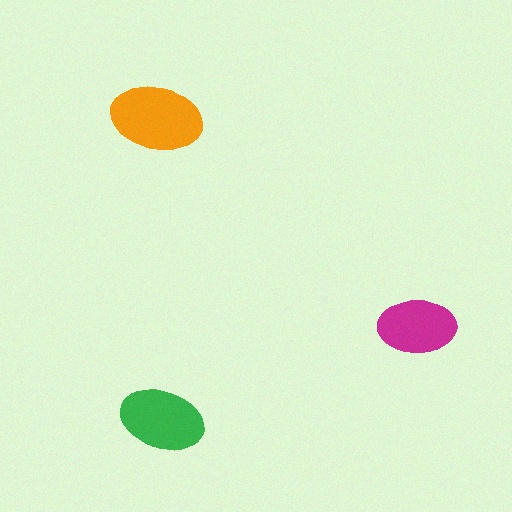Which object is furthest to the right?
The magenta ellipse is rightmost.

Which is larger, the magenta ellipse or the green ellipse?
The green one.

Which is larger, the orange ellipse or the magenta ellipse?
The orange one.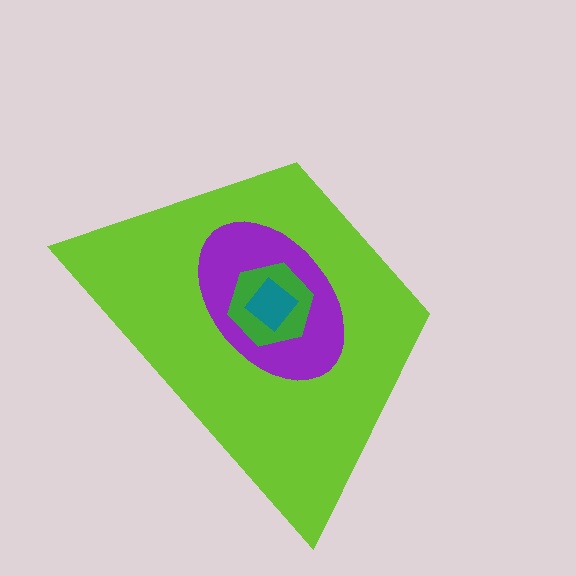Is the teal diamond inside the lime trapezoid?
Yes.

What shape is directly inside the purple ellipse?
The green hexagon.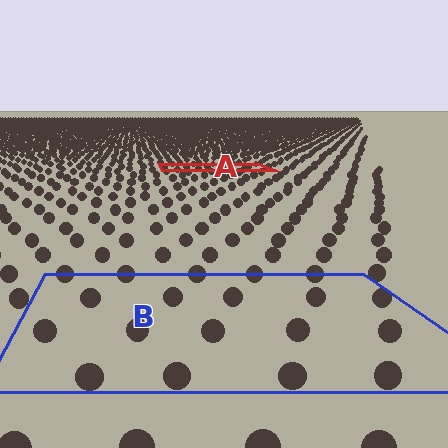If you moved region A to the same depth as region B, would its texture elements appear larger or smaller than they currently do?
They would appear larger. At a closer depth, the same texture elements are projected at a bigger on-screen size.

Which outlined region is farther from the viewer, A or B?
Region A is farther from the viewer — the texture elements inside it appear smaller and more densely packed.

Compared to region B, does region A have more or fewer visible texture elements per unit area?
Region A has more texture elements per unit area — they are packed more densely because it is farther away.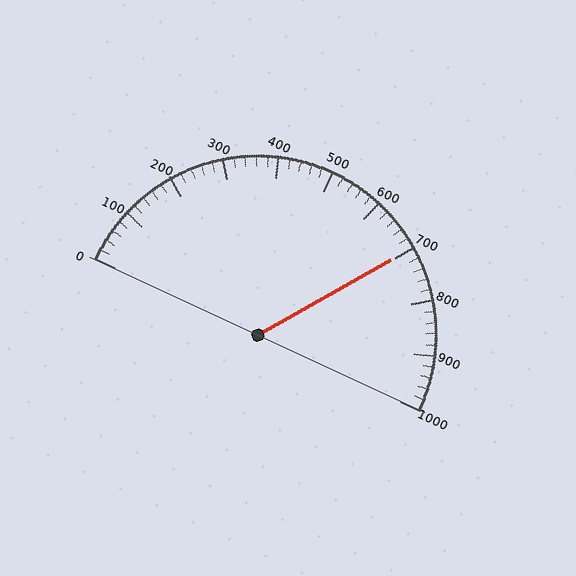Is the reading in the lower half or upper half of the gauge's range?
The reading is in the upper half of the range (0 to 1000).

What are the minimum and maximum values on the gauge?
The gauge ranges from 0 to 1000.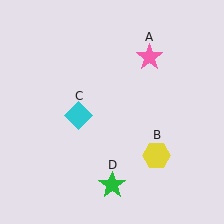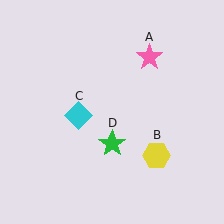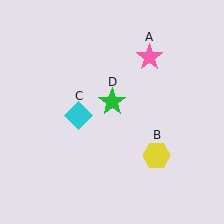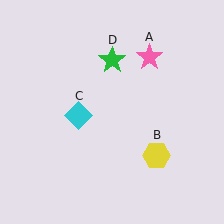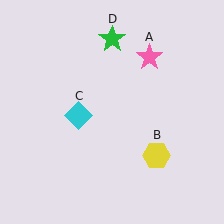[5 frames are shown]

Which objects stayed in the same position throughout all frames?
Pink star (object A) and yellow hexagon (object B) and cyan diamond (object C) remained stationary.